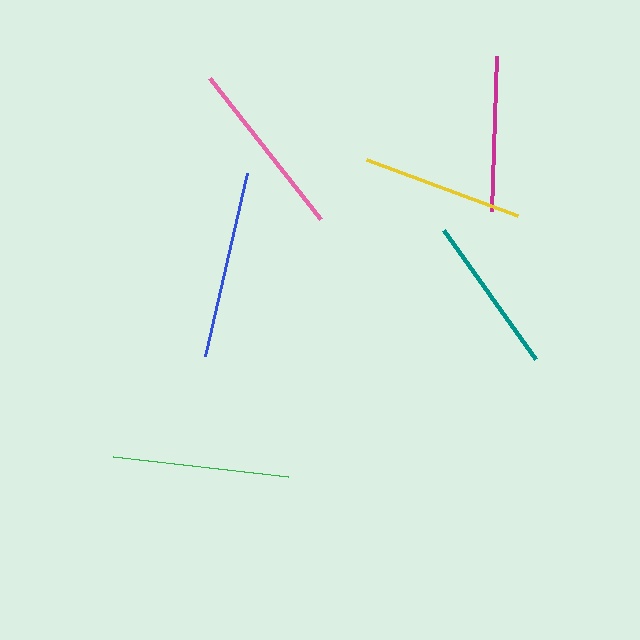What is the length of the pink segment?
The pink segment is approximately 179 pixels long.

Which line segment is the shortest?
The magenta line is the shortest at approximately 155 pixels.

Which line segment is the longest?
The blue line is the longest at approximately 188 pixels.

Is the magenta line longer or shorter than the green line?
The green line is longer than the magenta line.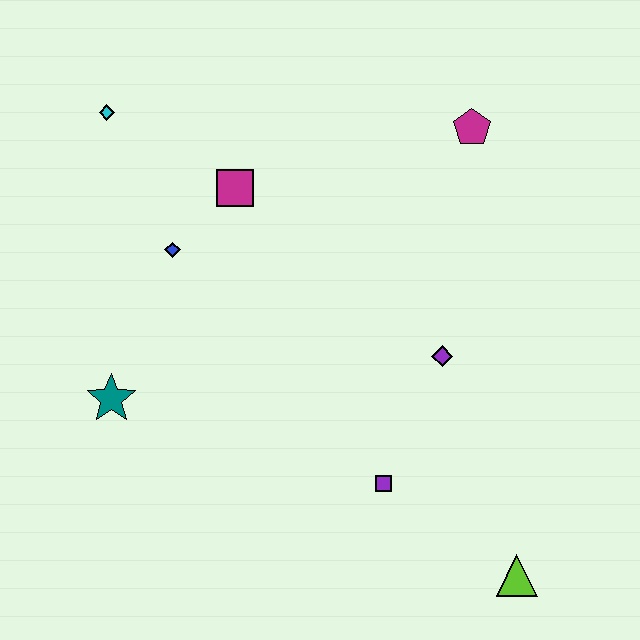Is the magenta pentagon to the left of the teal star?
No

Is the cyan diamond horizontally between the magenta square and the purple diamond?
No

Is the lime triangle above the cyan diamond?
No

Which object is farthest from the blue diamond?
The lime triangle is farthest from the blue diamond.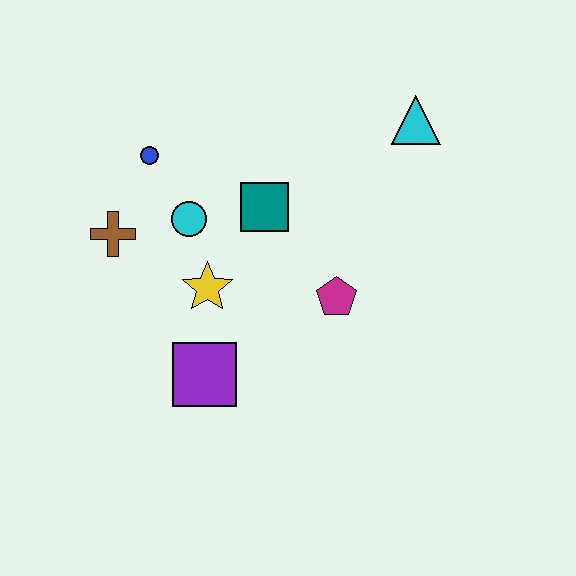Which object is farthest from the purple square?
The cyan triangle is farthest from the purple square.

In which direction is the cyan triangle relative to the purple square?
The cyan triangle is above the purple square.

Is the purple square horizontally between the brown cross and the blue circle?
No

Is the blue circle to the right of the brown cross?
Yes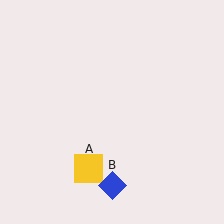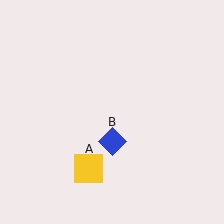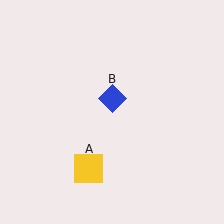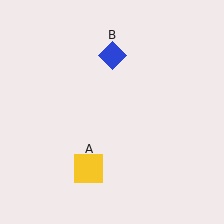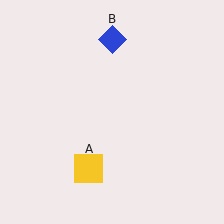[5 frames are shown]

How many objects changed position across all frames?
1 object changed position: blue diamond (object B).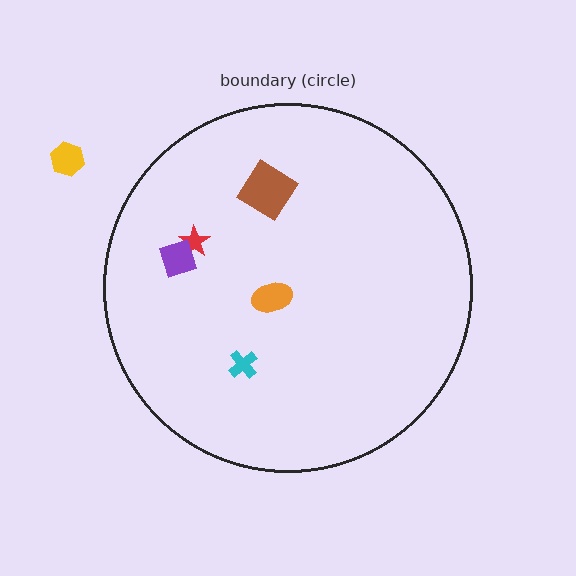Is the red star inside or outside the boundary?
Inside.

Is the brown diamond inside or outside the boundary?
Inside.